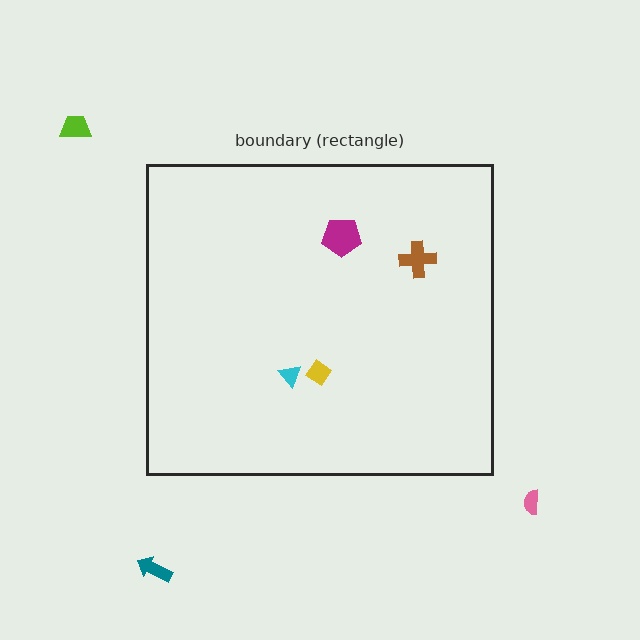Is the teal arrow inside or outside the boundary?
Outside.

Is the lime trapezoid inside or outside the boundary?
Outside.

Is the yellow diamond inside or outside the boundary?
Inside.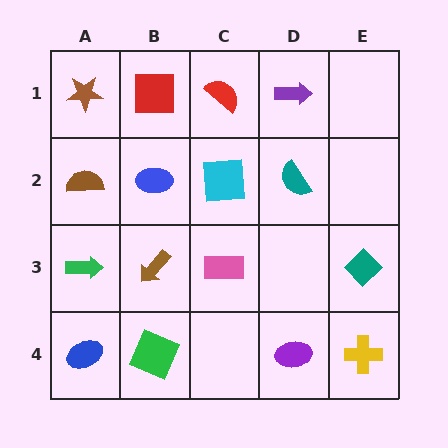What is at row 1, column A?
A brown star.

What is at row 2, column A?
A brown semicircle.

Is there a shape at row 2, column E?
No, that cell is empty.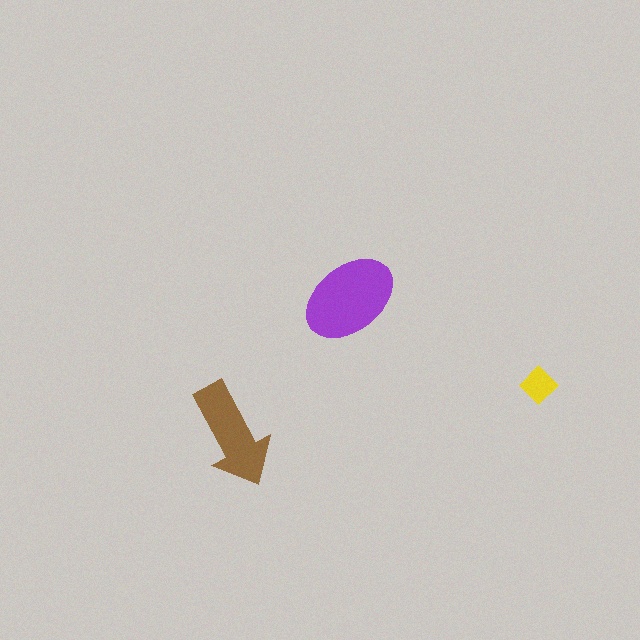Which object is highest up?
The purple ellipse is topmost.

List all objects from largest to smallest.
The purple ellipse, the brown arrow, the yellow diamond.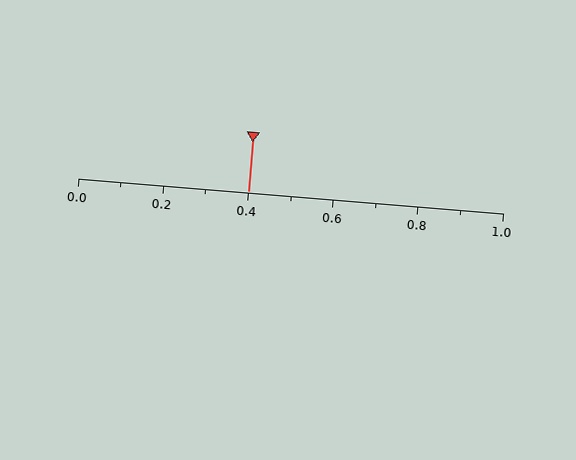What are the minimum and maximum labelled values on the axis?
The axis runs from 0.0 to 1.0.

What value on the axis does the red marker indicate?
The marker indicates approximately 0.4.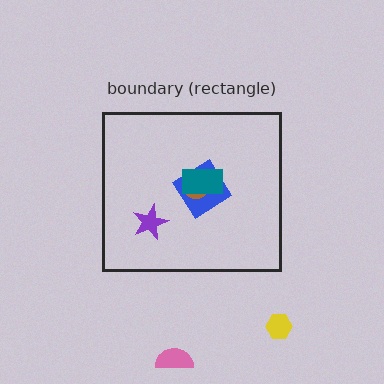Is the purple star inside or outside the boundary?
Inside.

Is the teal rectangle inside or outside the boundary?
Inside.